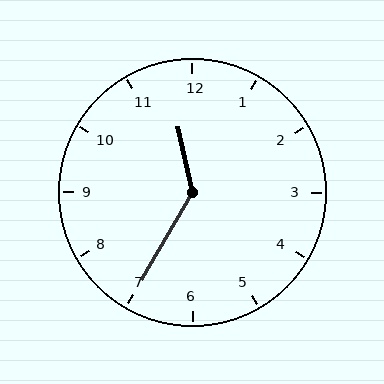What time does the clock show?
11:35.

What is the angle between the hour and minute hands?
Approximately 138 degrees.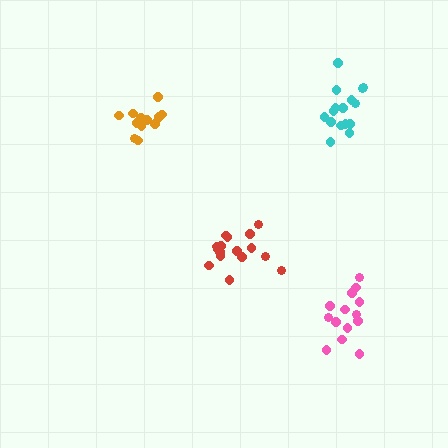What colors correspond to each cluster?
The clusters are colored: red, orange, cyan, pink.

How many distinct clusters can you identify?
There are 4 distinct clusters.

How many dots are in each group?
Group 1: 16 dots, Group 2: 12 dots, Group 3: 16 dots, Group 4: 14 dots (58 total).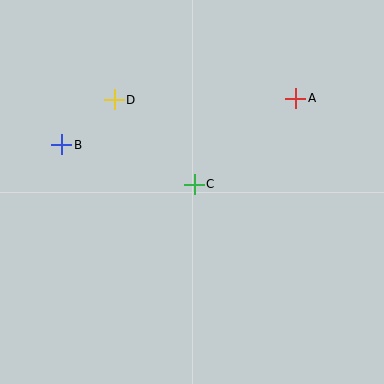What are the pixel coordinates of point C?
Point C is at (194, 184).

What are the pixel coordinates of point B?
Point B is at (62, 145).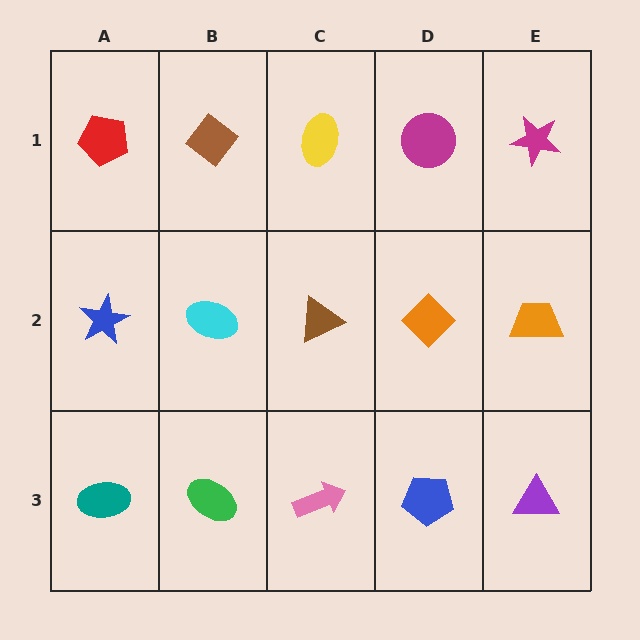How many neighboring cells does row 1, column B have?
3.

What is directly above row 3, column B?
A cyan ellipse.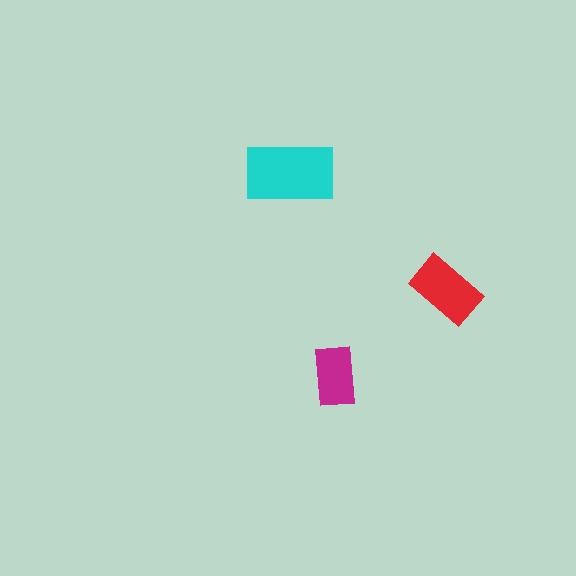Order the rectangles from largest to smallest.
the cyan one, the red one, the magenta one.